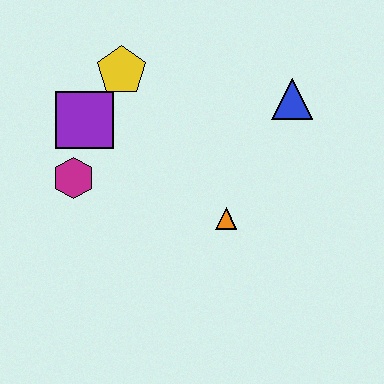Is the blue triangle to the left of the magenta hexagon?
No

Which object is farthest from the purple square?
The blue triangle is farthest from the purple square.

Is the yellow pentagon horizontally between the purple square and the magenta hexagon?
No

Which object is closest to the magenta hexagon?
The purple square is closest to the magenta hexagon.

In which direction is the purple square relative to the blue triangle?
The purple square is to the left of the blue triangle.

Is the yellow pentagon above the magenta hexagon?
Yes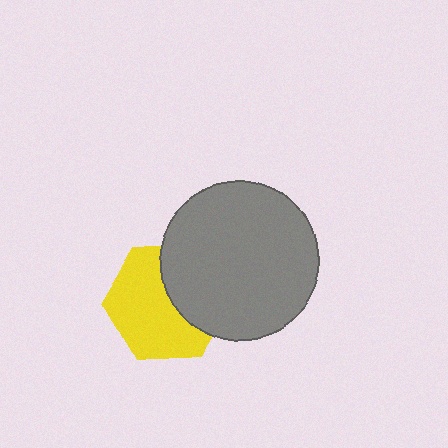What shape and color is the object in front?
The object in front is a gray circle.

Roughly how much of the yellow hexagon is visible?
About half of it is visible (roughly 62%).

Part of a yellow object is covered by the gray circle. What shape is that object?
It is a hexagon.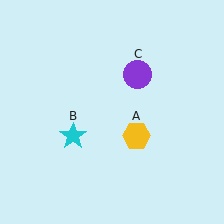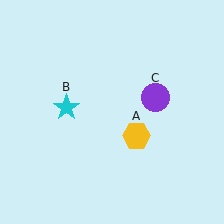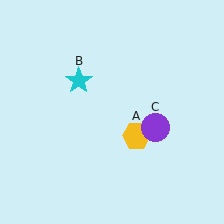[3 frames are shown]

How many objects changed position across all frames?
2 objects changed position: cyan star (object B), purple circle (object C).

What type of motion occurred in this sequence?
The cyan star (object B), purple circle (object C) rotated clockwise around the center of the scene.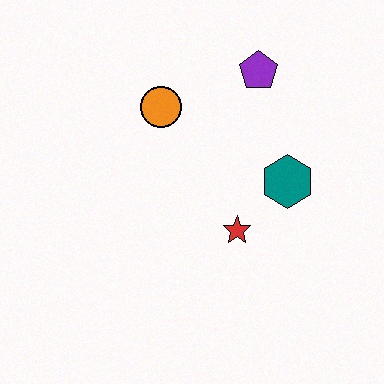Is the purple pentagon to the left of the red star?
No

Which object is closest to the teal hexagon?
The red star is closest to the teal hexagon.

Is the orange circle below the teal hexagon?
No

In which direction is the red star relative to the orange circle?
The red star is below the orange circle.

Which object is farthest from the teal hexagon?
The orange circle is farthest from the teal hexagon.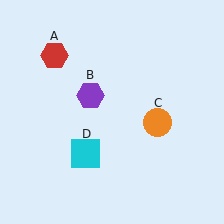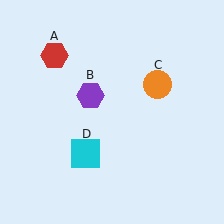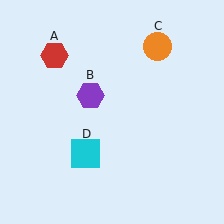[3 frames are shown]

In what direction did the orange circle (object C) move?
The orange circle (object C) moved up.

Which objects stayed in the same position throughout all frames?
Red hexagon (object A) and purple hexagon (object B) and cyan square (object D) remained stationary.